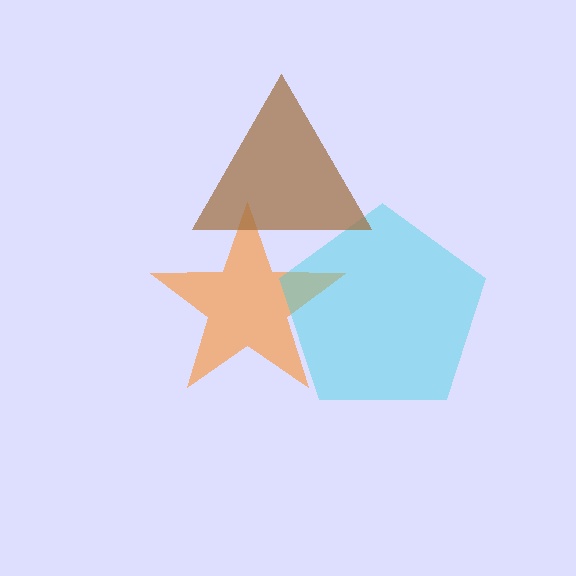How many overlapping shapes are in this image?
There are 3 overlapping shapes in the image.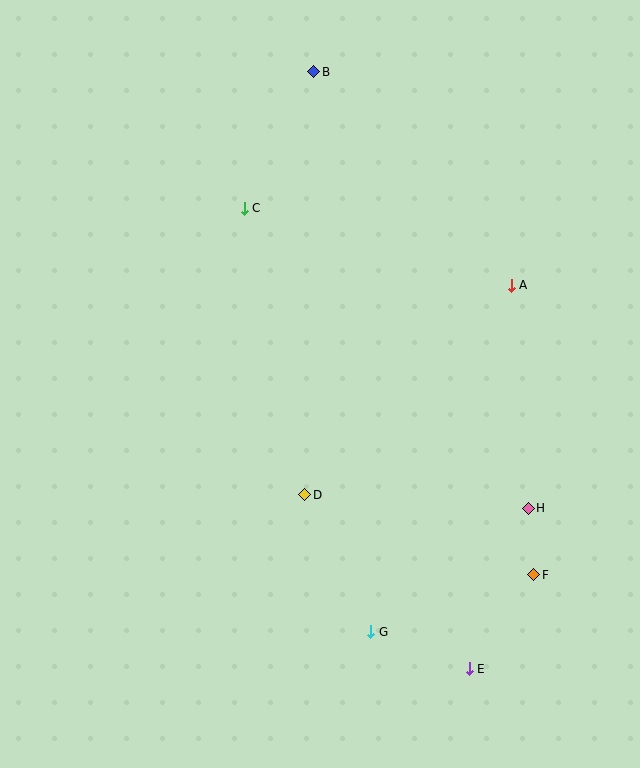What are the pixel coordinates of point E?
Point E is at (469, 669).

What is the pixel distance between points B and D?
The distance between B and D is 423 pixels.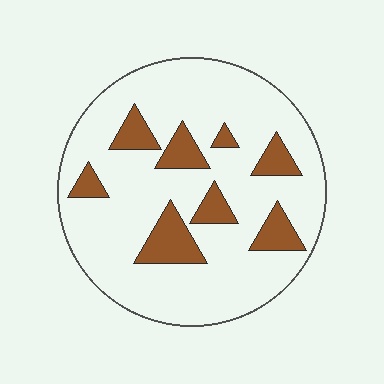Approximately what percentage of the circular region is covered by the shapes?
Approximately 20%.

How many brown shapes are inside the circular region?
8.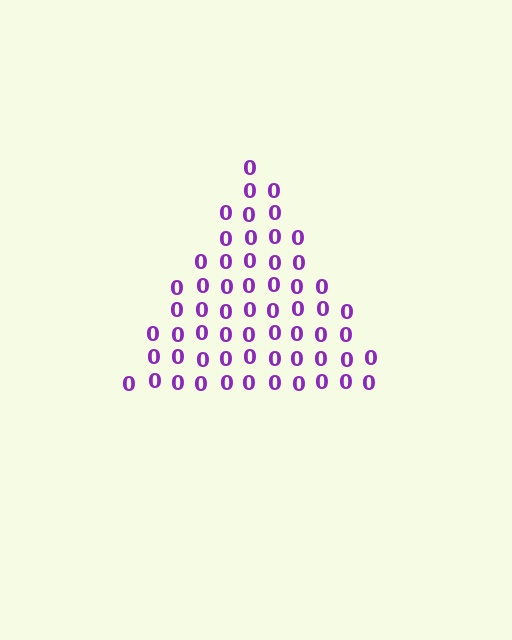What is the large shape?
The large shape is a triangle.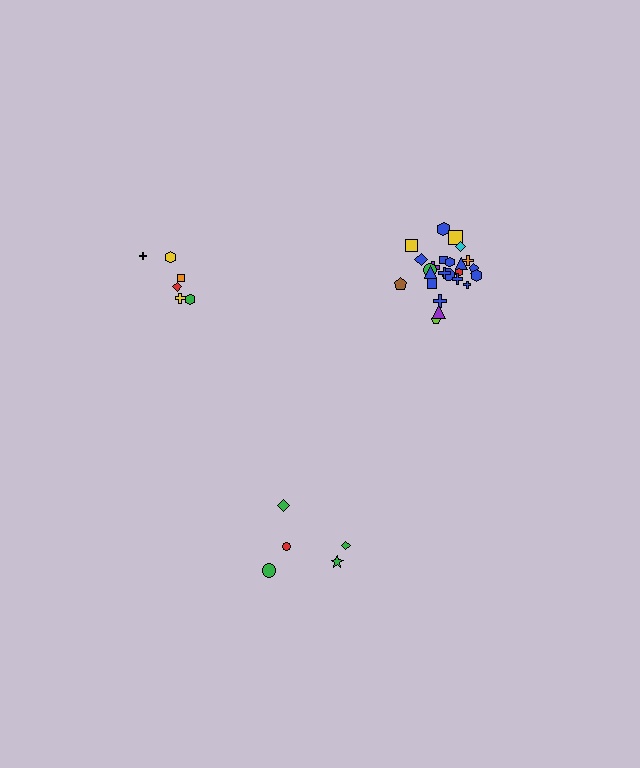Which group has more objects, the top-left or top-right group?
The top-right group.